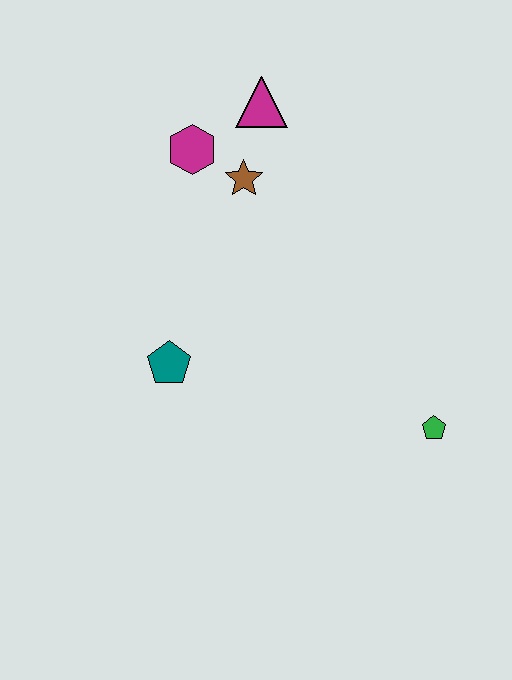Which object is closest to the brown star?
The magenta hexagon is closest to the brown star.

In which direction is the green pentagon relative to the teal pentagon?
The green pentagon is to the right of the teal pentagon.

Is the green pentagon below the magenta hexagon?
Yes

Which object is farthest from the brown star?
The green pentagon is farthest from the brown star.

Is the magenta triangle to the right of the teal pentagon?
Yes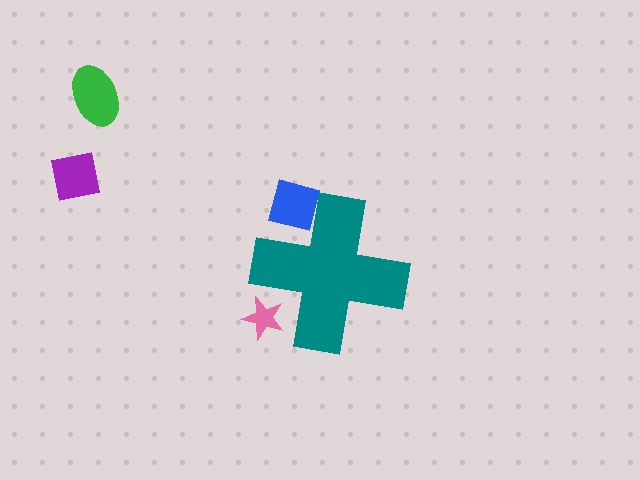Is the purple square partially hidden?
No, the purple square is fully visible.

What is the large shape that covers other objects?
A teal cross.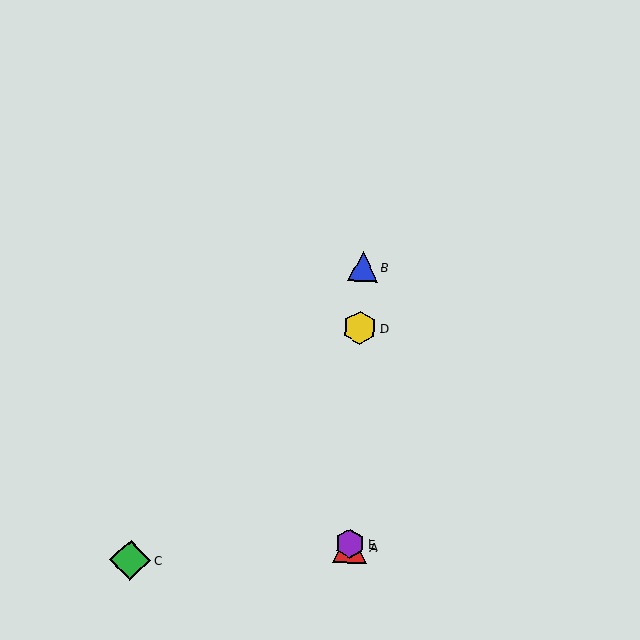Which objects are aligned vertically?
Objects A, B, D, E are aligned vertically.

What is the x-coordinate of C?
Object C is at x≈130.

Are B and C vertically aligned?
No, B is at x≈363 and C is at x≈130.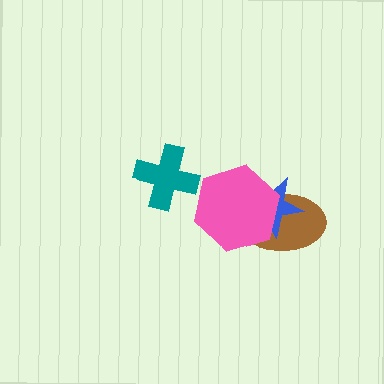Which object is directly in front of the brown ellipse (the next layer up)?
The blue star is directly in front of the brown ellipse.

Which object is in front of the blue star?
The pink hexagon is in front of the blue star.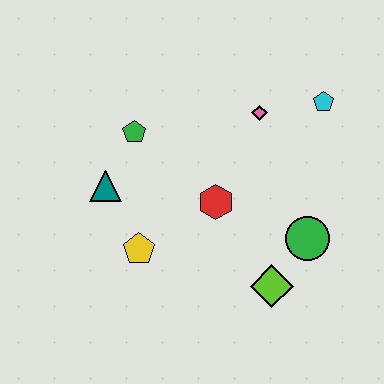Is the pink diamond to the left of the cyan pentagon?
Yes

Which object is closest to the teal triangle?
The green pentagon is closest to the teal triangle.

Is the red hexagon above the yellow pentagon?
Yes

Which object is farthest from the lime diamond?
The green pentagon is farthest from the lime diamond.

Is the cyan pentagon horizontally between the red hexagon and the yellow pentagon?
No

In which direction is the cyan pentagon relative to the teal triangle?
The cyan pentagon is to the right of the teal triangle.